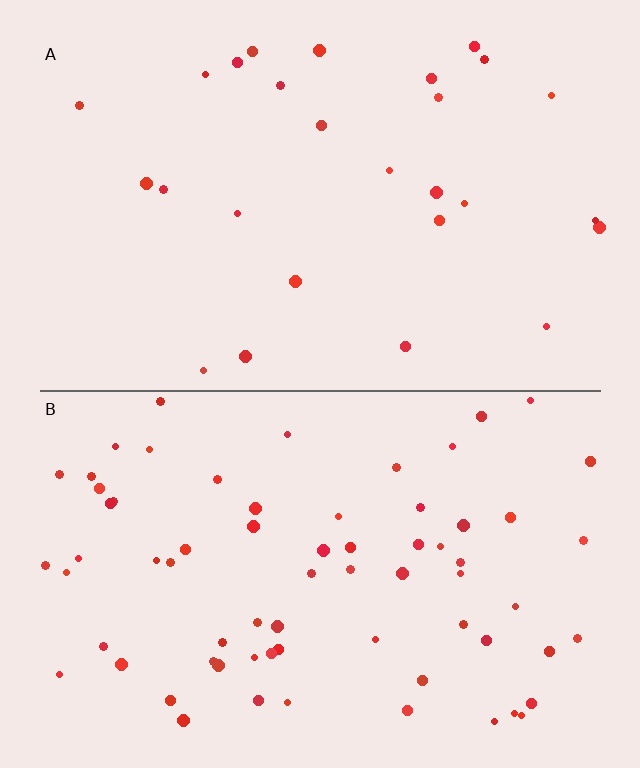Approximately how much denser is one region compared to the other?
Approximately 2.6× — region B over region A.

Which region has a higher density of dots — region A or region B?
B (the bottom).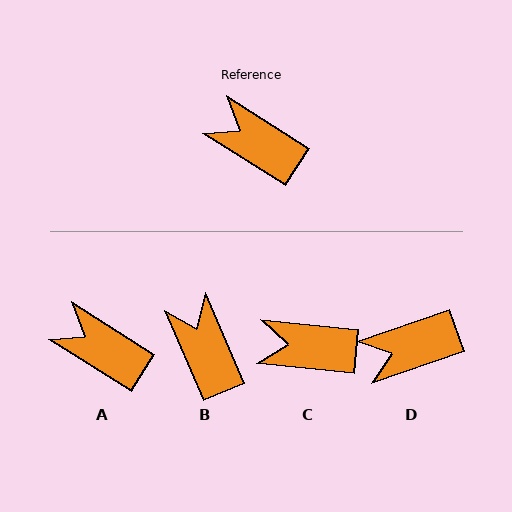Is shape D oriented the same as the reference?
No, it is off by about 51 degrees.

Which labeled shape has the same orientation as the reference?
A.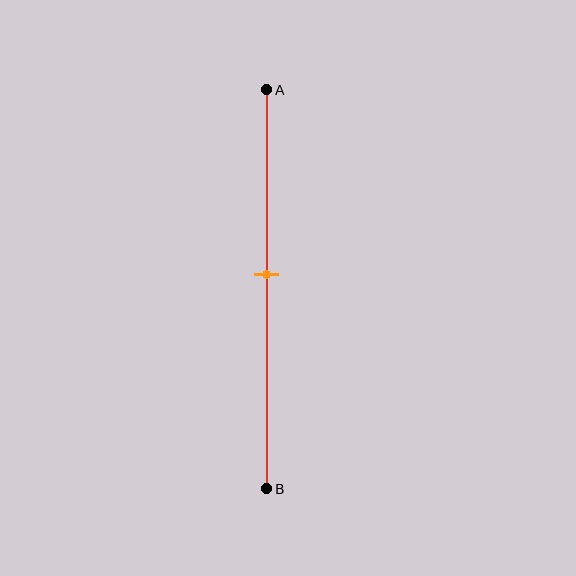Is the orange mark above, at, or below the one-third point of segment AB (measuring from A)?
The orange mark is below the one-third point of segment AB.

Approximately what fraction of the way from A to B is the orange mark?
The orange mark is approximately 45% of the way from A to B.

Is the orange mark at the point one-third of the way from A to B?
No, the mark is at about 45% from A, not at the 33% one-third point.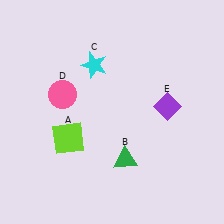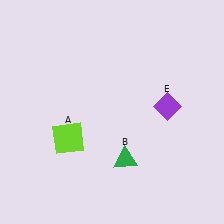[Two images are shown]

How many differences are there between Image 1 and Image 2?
There are 2 differences between the two images.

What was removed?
The cyan star (C), the pink circle (D) were removed in Image 2.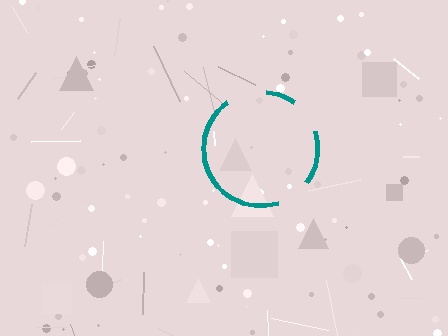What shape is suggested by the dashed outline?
The dashed outline suggests a circle.